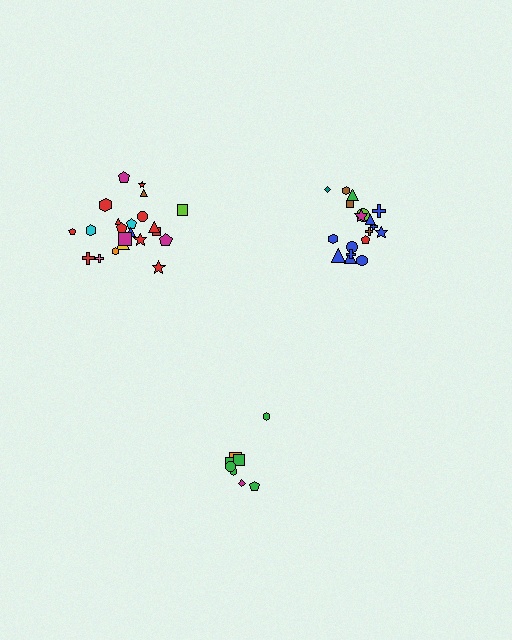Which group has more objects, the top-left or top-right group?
The top-left group.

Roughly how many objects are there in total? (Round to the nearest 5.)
Roughly 50 objects in total.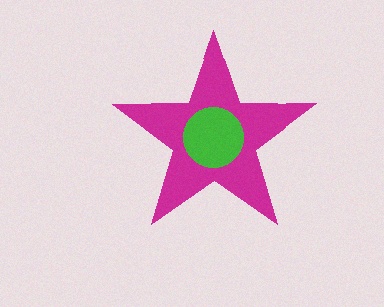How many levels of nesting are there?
2.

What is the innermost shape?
The green circle.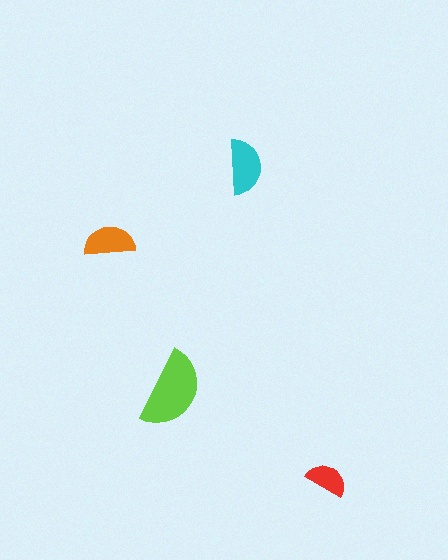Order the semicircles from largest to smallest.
the lime one, the cyan one, the orange one, the red one.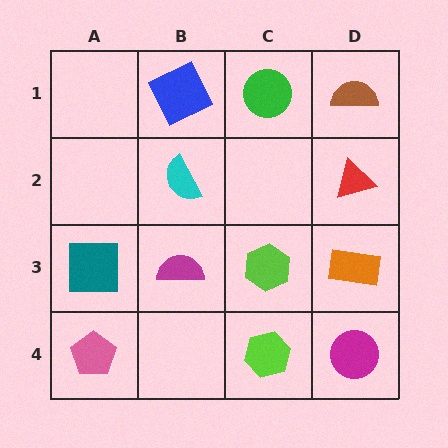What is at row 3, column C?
A lime hexagon.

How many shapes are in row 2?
2 shapes.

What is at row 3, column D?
An orange rectangle.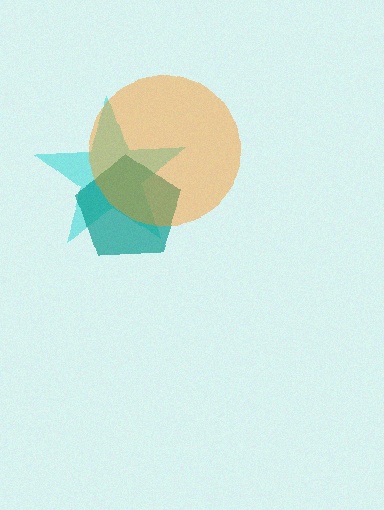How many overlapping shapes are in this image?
There are 3 overlapping shapes in the image.